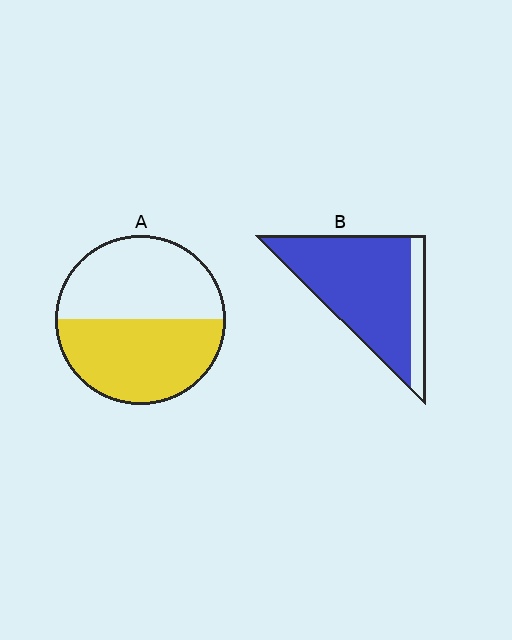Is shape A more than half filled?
Roughly half.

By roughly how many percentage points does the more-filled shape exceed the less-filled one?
By roughly 35 percentage points (B over A).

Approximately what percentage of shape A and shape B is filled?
A is approximately 50% and B is approximately 85%.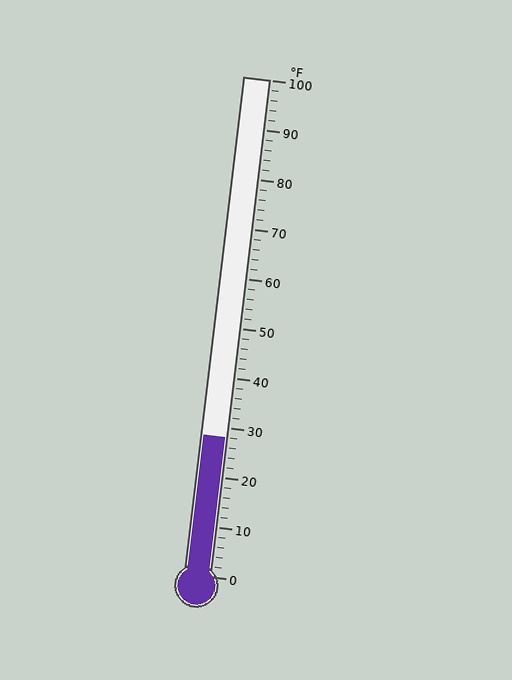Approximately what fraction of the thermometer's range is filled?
The thermometer is filled to approximately 30% of its range.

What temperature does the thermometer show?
The thermometer shows approximately 28°F.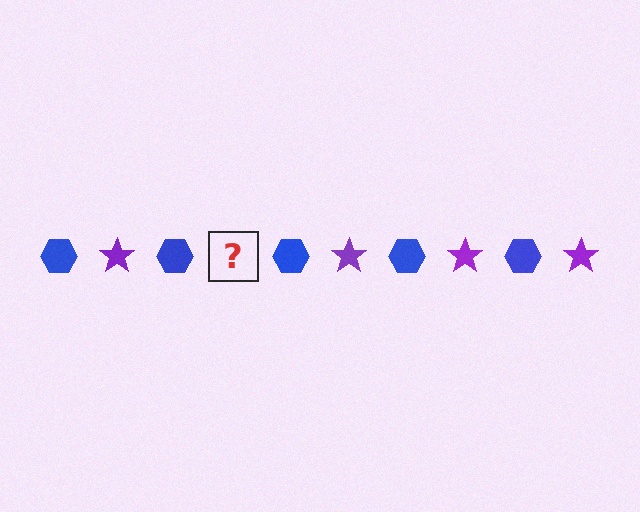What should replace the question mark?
The question mark should be replaced with a purple star.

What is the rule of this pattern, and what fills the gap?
The rule is that the pattern alternates between blue hexagon and purple star. The gap should be filled with a purple star.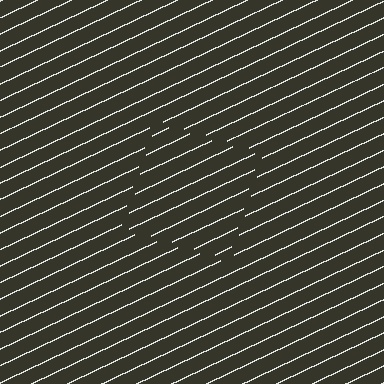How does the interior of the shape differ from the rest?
The interior of the shape contains the same grating, shifted by half a period — the contour is defined by the phase discontinuity where line-ends from the inner and outer gratings abut.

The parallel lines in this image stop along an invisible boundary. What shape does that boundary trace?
An illusory square. The interior of the shape contains the same grating, shifted by half a period — the contour is defined by the phase discontinuity where line-ends from the inner and outer gratings abut.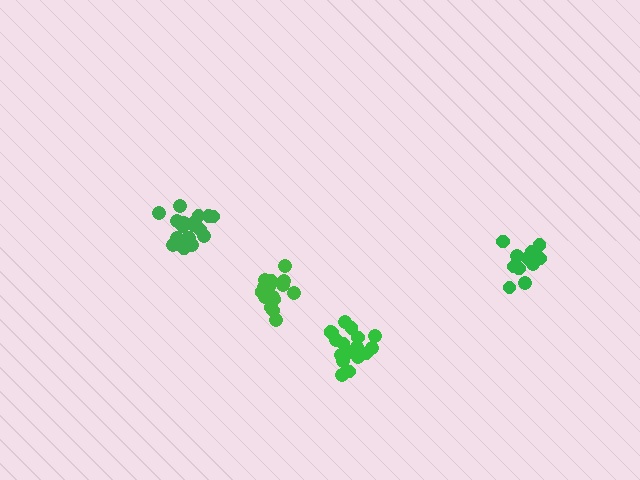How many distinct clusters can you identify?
There are 4 distinct clusters.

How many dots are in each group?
Group 1: 20 dots, Group 2: 14 dots, Group 3: 18 dots, Group 4: 17 dots (69 total).